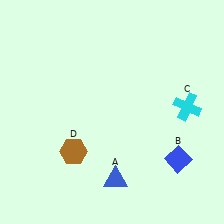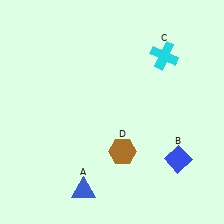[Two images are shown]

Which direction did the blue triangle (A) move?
The blue triangle (A) moved left.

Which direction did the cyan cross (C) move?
The cyan cross (C) moved up.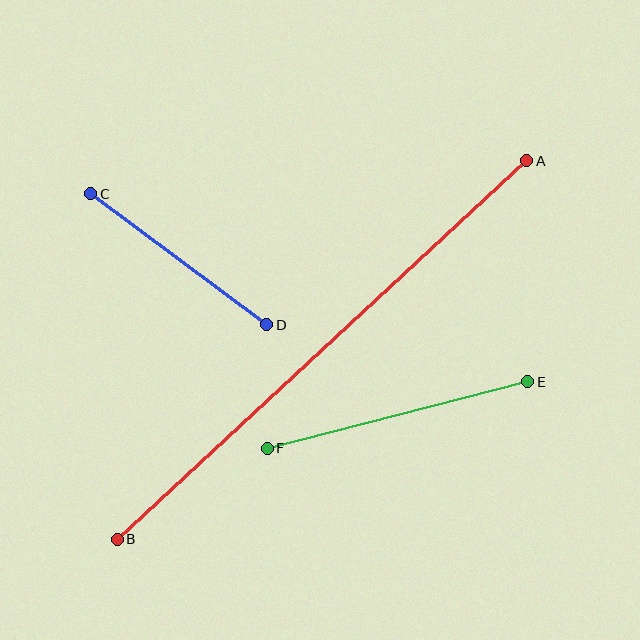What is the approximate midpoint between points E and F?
The midpoint is at approximately (397, 415) pixels.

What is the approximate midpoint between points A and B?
The midpoint is at approximately (322, 350) pixels.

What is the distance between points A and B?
The distance is approximately 558 pixels.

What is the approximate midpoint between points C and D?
The midpoint is at approximately (179, 259) pixels.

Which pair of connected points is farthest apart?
Points A and B are farthest apart.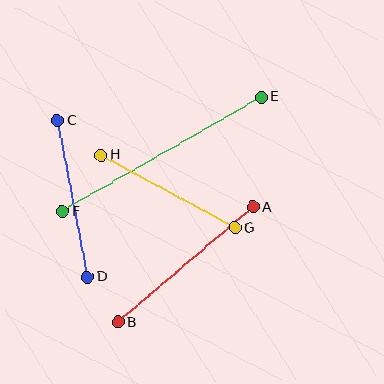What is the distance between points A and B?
The distance is approximately 178 pixels.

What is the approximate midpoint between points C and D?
The midpoint is at approximately (72, 199) pixels.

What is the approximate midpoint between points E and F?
The midpoint is at approximately (162, 154) pixels.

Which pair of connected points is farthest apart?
Points E and F are farthest apart.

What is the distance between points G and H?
The distance is approximately 152 pixels.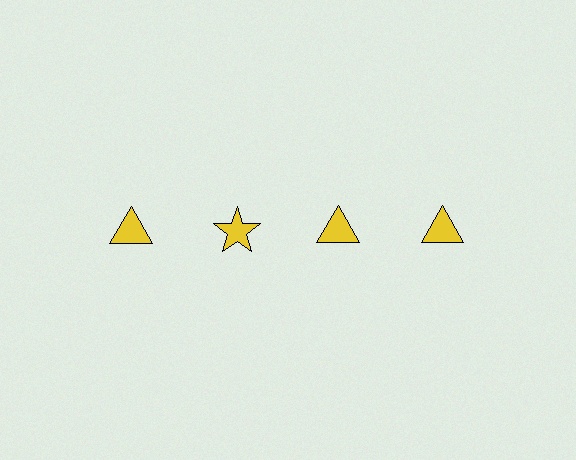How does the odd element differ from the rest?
It has a different shape: star instead of triangle.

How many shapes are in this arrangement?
There are 4 shapes arranged in a grid pattern.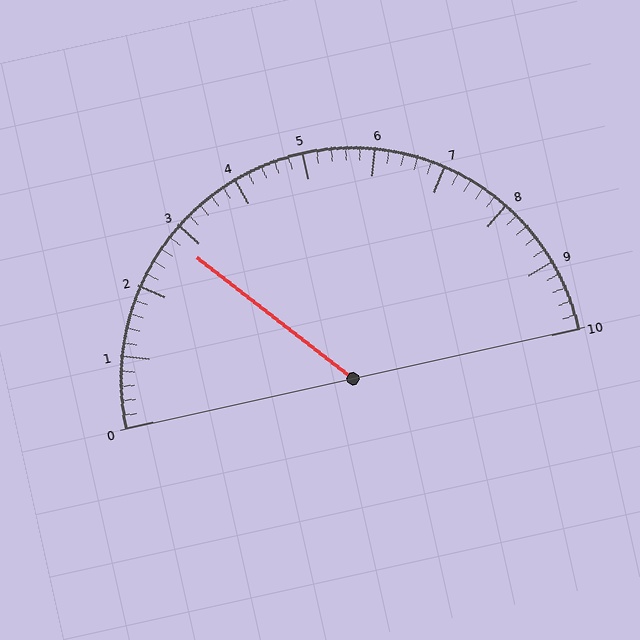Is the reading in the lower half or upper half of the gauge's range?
The reading is in the lower half of the range (0 to 10).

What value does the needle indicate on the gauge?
The needle indicates approximately 2.8.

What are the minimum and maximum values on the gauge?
The gauge ranges from 0 to 10.